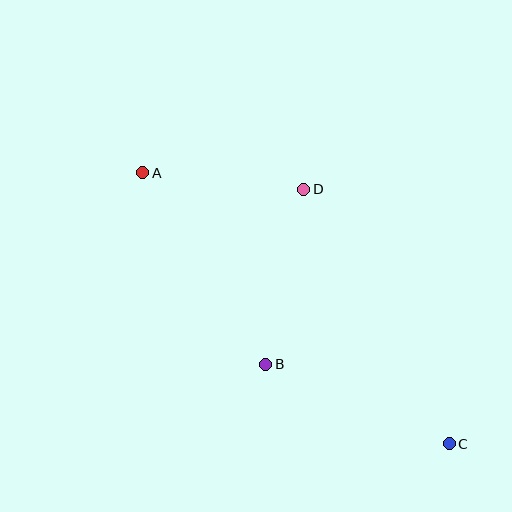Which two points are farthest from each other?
Points A and C are farthest from each other.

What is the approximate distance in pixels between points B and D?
The distance between B and D is approximately 179 pixels.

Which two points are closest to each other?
Points A and D are closest to each other.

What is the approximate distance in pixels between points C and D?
The distance between C and D is approximately 293 pixels.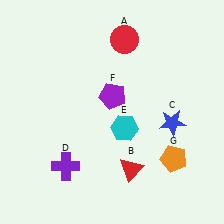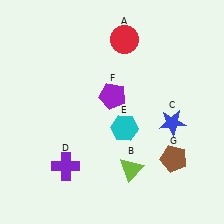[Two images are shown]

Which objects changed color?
B changed from red to lime. G changed from orange to brown.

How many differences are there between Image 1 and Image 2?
There are 2 differences between the two images.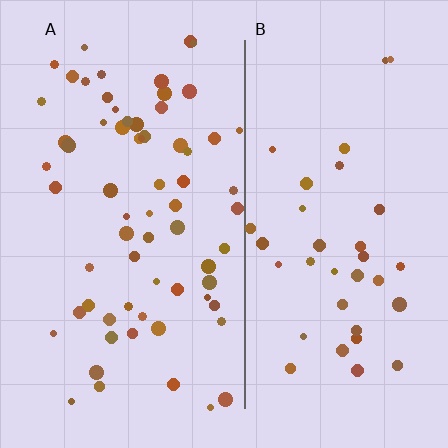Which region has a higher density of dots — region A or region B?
A (the left).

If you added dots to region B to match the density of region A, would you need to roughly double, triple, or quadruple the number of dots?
Approximately double.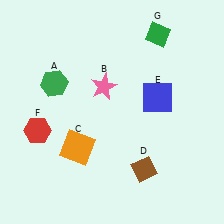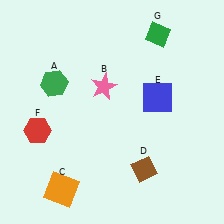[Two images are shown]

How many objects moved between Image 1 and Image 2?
1 object moved between the two images.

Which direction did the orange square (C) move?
The orange square (C) moved down.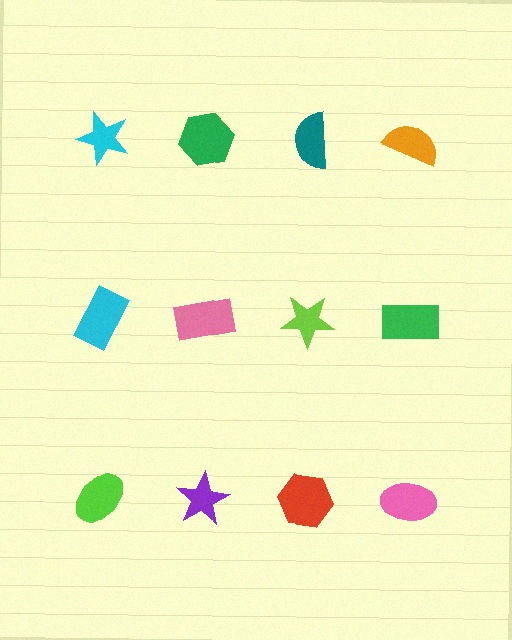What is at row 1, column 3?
A teal semicircle.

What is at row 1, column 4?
An orange semicircle.